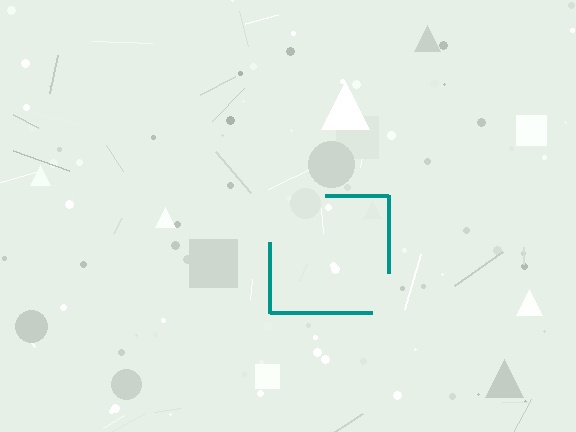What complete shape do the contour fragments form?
The contour fragments form a square.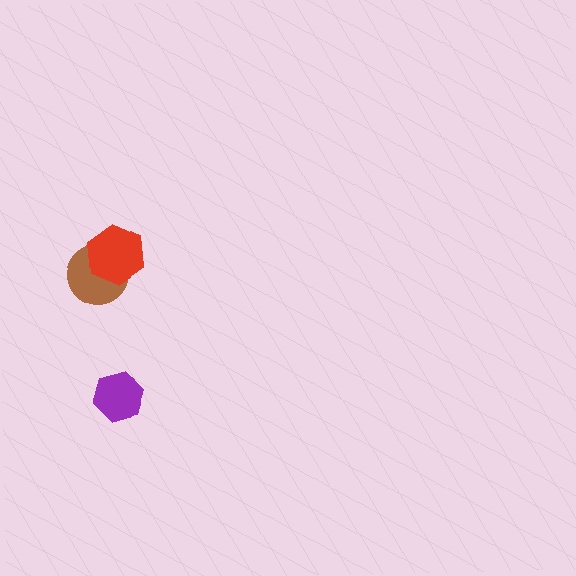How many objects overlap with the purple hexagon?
0 objects overlap with the purple hexagon.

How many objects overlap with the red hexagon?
1 object overlaps with the red hexagon.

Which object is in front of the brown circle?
The red hexagon is in front of the brown circle.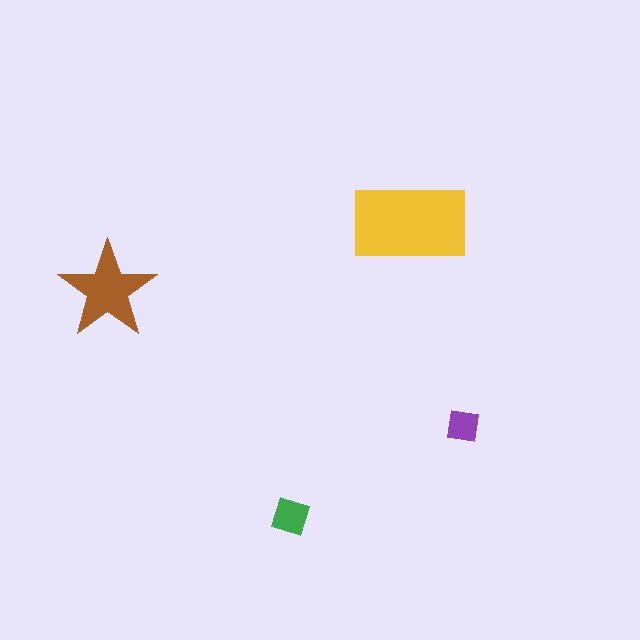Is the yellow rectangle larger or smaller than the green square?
Larger.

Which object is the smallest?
The purple square.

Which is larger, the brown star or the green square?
The brown star.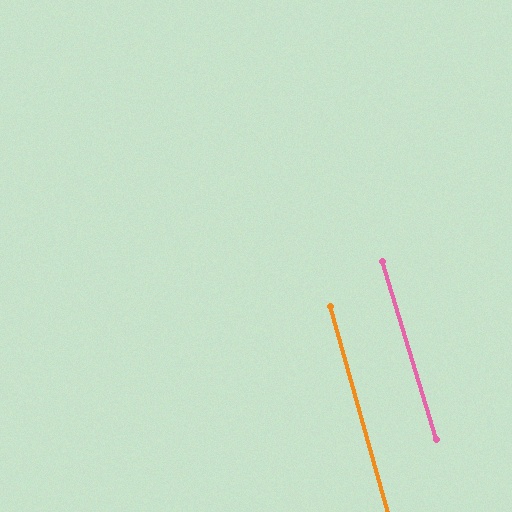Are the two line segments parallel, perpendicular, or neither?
Parallel — their directions differ by only 1.3°.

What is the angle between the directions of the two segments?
Approximately 1 degree.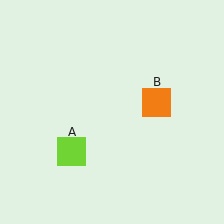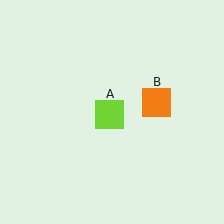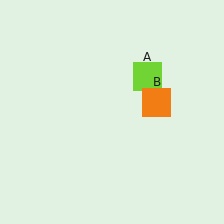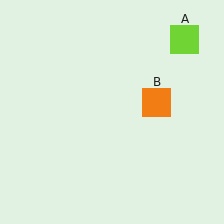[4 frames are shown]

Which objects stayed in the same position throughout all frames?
Orange square (object B) remained stationary.